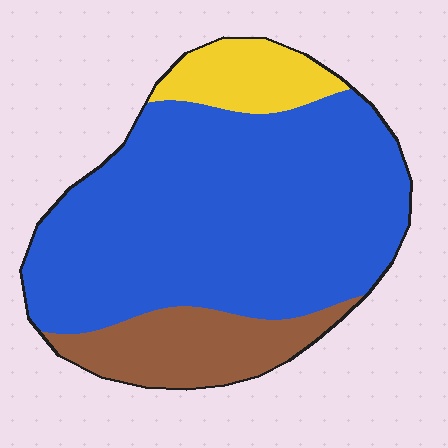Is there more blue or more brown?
Blue.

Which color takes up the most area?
Blue, at roughly 75%.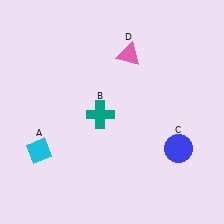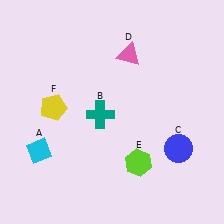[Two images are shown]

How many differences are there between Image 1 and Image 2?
There are 2 differences between the two images.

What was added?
A lime hexagon (E), a yellow pentagon (F) were added in Image 2.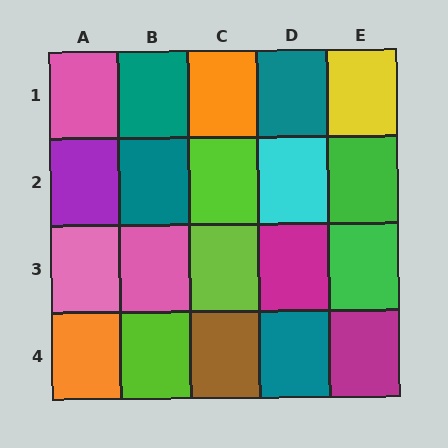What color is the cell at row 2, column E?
Green.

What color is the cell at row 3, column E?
Green.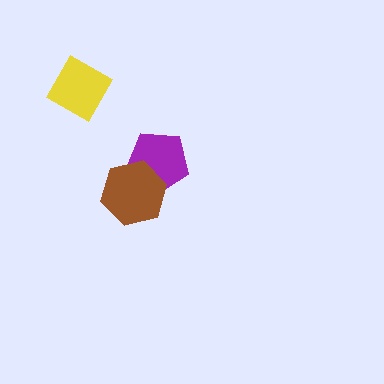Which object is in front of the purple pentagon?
The brown hexagon is in front of the purple pentagon.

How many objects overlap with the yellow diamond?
0 objects overlap with the yellow diamond.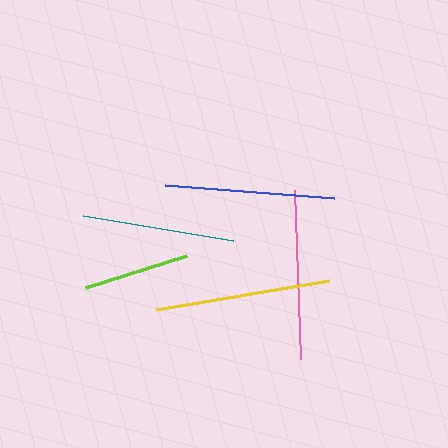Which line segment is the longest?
The yellow line is the longest at approximately 176 pixels.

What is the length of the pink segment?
The pink segment is approximately 168 pixels long.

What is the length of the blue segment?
The blue segment is approximately 170 pixels long.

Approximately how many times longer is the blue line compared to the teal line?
The blue line is approximately 1.1 times the length of the teal line.